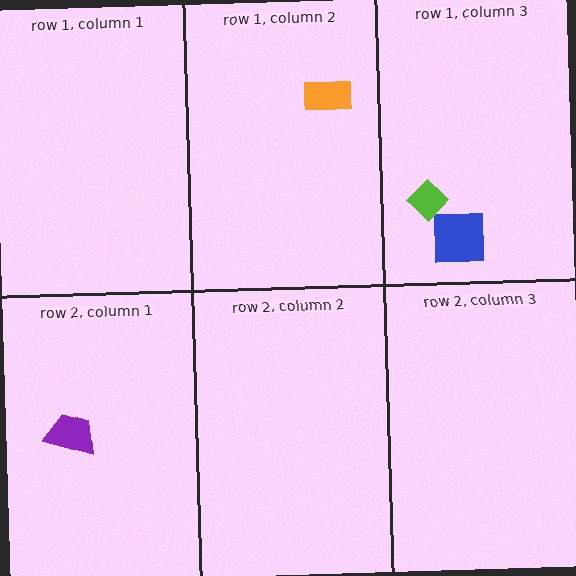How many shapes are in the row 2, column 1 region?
1.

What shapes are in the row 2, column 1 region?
The purple trapezoid.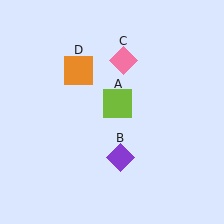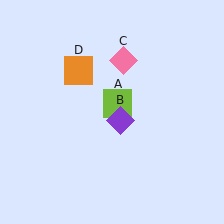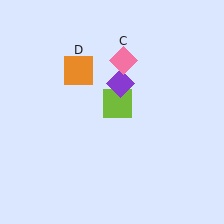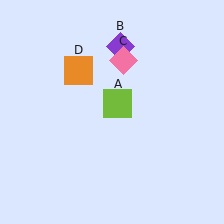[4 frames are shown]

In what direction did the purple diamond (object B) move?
The purple diamond (object B) moved up.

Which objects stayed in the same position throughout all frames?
Lime square (object A) and pink diamond (object C) and orange square (object D) remained stationary.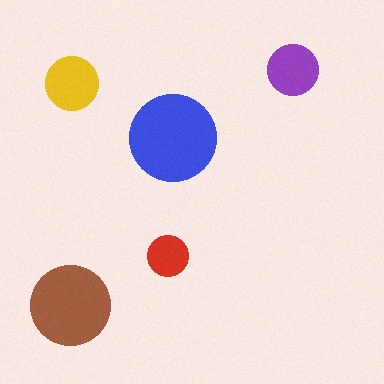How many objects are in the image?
There are 5 objects in the image.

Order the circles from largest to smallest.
the blue one, the brown one, the yellow one, the purple one, the red one.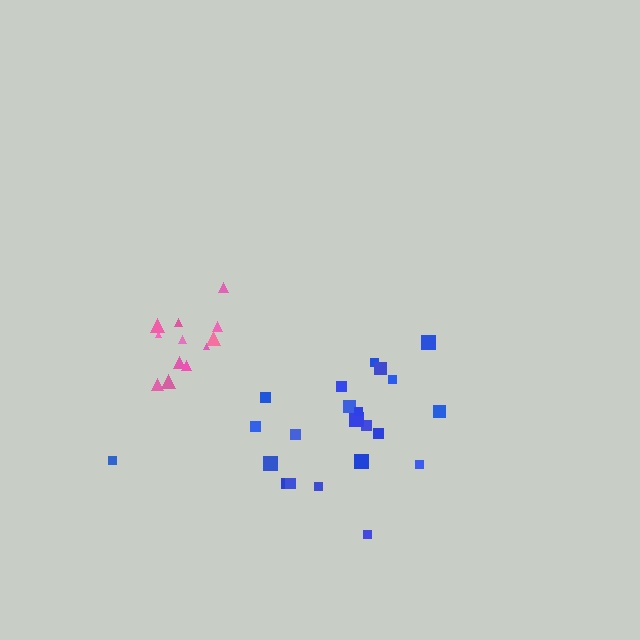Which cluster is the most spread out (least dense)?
Blue.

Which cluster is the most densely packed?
Pink.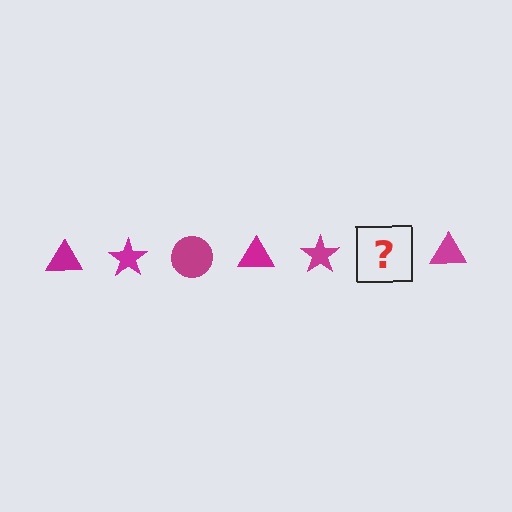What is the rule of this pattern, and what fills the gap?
The rule is that the pattern cycles through triangle, star, circle shapes in magenta. The gap should be filled with a magenta circle.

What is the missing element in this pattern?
The missing element is a magenta circle.